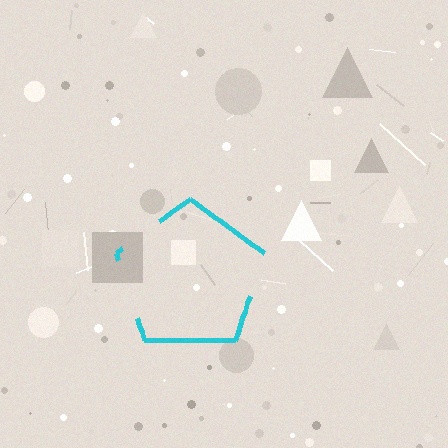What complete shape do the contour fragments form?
The contour fragments form a pentagon.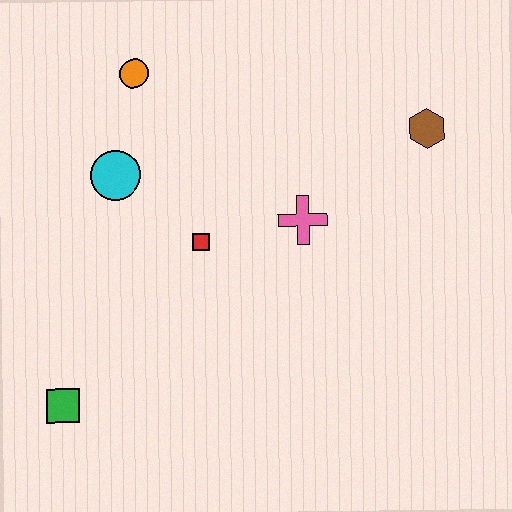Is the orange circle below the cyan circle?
No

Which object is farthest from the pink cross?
The green square is farthest from the pink cross.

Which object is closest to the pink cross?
The red square is closest to the pink cross.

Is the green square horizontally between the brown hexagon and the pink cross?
No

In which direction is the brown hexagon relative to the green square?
The brown hexagon is to the right of the green square.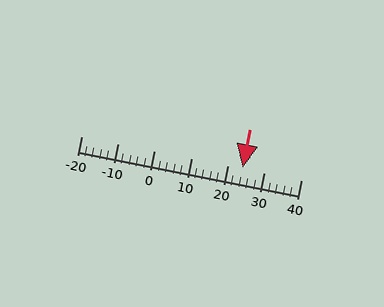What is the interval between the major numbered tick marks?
The major tick marks are spaced 10 units apart.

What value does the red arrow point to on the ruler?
The red arrow points to approximately 24.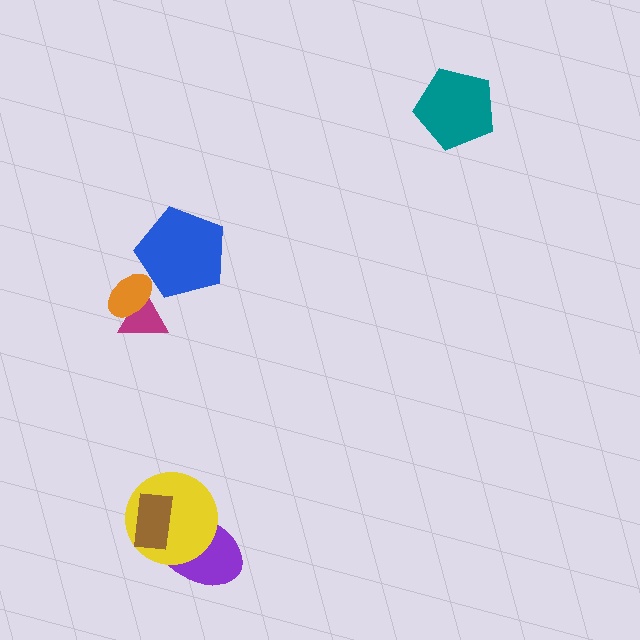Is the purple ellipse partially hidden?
Yes, it is partially covered by another shape.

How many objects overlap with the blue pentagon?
0 objects overlap with the blue pentagon.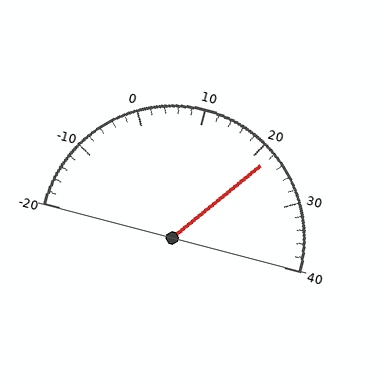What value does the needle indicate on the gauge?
The needle indicates approximately 22.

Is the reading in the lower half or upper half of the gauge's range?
The reading is in the upper half of the range (-20 to 40).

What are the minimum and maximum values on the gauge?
The gauge ranges from -20 to 40.